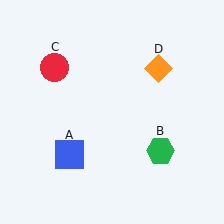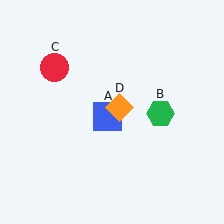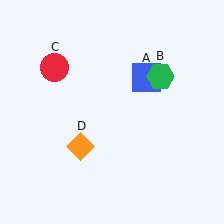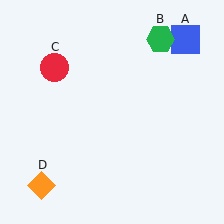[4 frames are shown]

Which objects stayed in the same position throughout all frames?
Red circle (object C) remained stationary.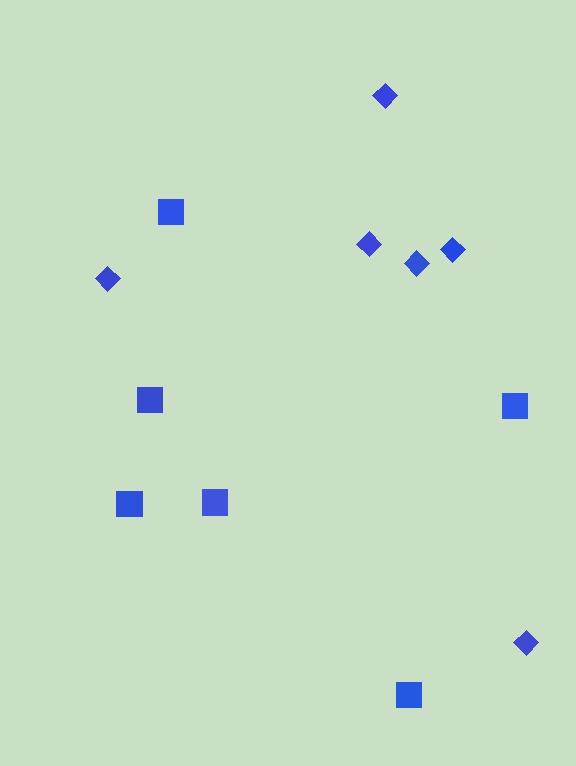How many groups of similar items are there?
There are 2 groups: one group of squares (6) and one group of diamonds (6).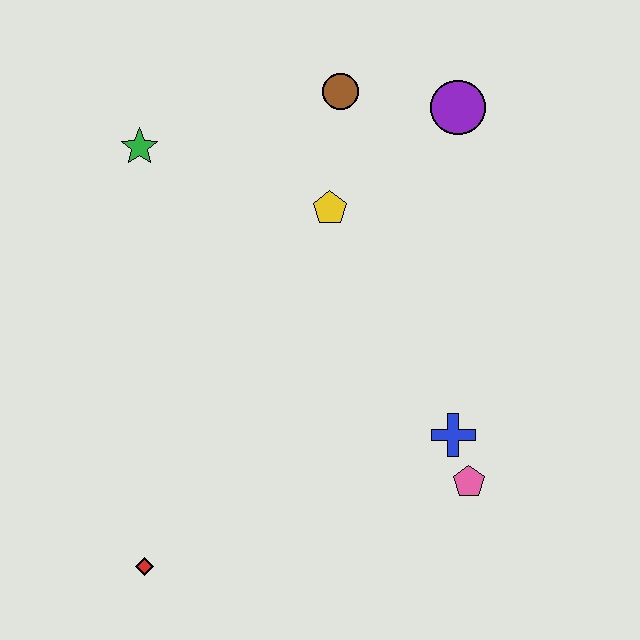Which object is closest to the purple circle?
The brown circle is closest to the purple circle.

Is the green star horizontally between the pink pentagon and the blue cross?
No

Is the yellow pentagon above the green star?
No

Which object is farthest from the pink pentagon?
The green star is farthest from the pink pentagon.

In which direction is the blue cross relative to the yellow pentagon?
The blue cross is below the yellow pentagon.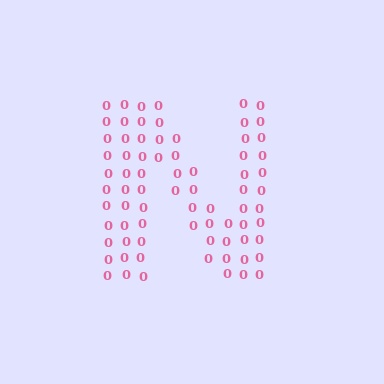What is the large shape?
The large shape is the letter N.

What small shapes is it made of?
It is made of small digit 0's.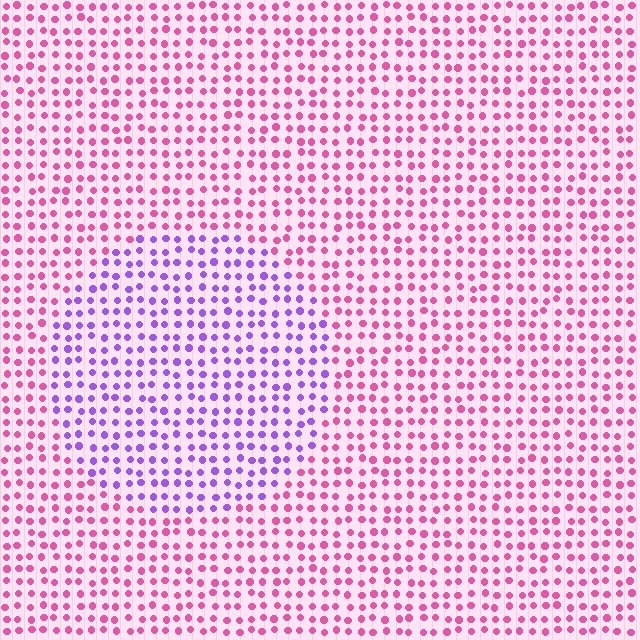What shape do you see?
I see a circle.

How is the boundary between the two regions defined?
The boundary is defined purely by a slight shift in hue (about 54 degrees). Spacing, size, and orientation are identical on both sides.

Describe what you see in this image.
The image is filled with small pink elements in a uniform arrangement. A circle-shaped region is visible where the elements are tinted to a slightly different hue, forming a subtle color boundary.